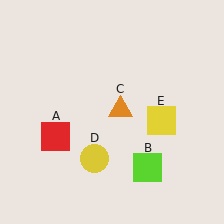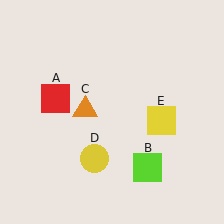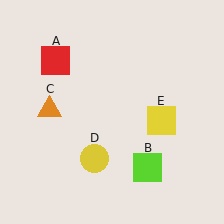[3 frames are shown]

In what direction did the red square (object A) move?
The red square (object A) moved up.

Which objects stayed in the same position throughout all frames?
Lime square (object B) and yellow circle (object D) and yellow square (object E) remained stationary.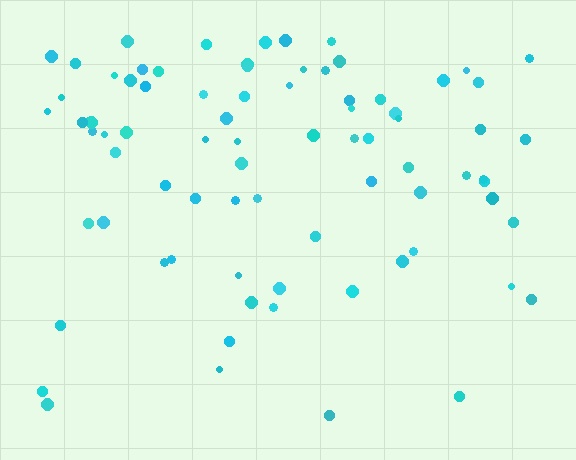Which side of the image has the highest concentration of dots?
The top.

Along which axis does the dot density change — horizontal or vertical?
Vertical.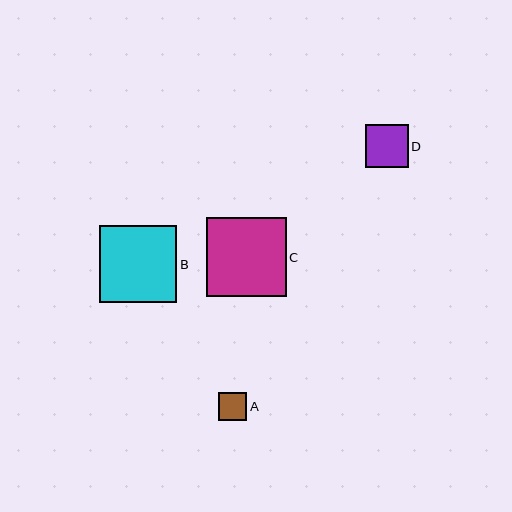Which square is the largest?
Square C is the largest with a size of approximately 79 pixels.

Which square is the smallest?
Square A is the smallest with a size of approximately 28 pixels.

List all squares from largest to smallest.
From largest to smallest: C, B, D, A.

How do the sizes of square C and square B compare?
Square C and square B are approximately the same size.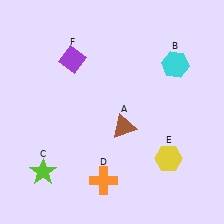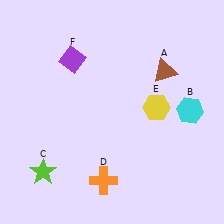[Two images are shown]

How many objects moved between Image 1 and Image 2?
3 objects moved between the two images.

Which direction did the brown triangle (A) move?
The brown triangle (A) moved up.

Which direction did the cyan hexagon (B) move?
The cyan hexagon (B) moved down.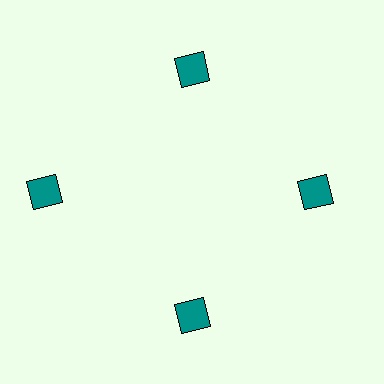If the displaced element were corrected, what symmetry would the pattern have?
It would have 4-fold rotational symmetry — the pattern would map onto itself every 90 degrees.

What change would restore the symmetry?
The symmetry would be restored by moving it inward, back onto the ring so that all 4 squares sit at equal angles and equal distance from the center.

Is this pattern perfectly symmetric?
No. The 4 teal squares are arranged in a ring, but one element near the 9 o'clock position is pushed outward from the center, breaking the 4-fold rotational symmetry.